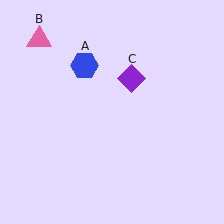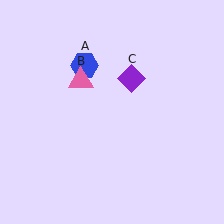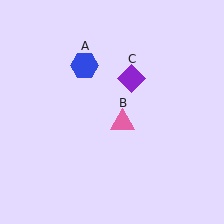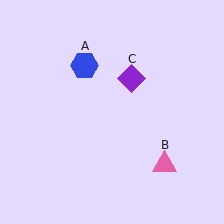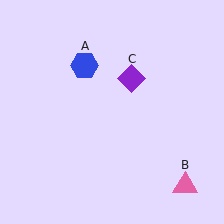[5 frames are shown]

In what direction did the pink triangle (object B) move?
The pink triangle (object B) moved down and to the right.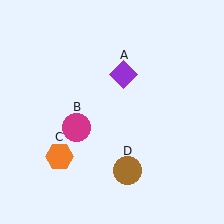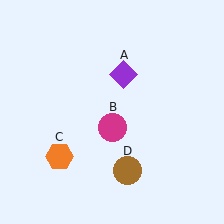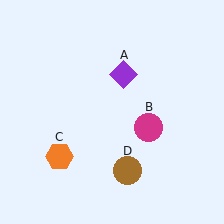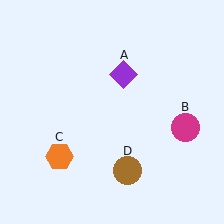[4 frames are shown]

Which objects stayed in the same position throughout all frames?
Purple diamond (object A) and orange hexagon (object C) and brown circle (object D) remained stationary.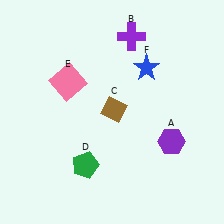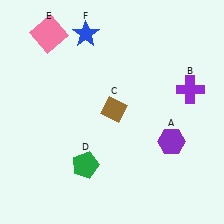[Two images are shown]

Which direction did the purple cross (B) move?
The purple cross (B) moved right.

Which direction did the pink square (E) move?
The pink square (E) moved up.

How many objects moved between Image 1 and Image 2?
3 objects moved between the two images.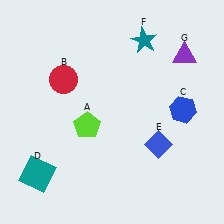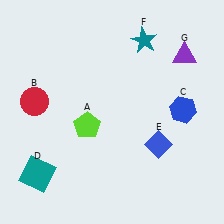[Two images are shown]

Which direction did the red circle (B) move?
The red circle (B) moved left.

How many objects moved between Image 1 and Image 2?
1 object moved between the two images.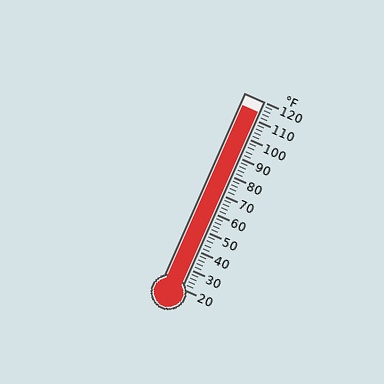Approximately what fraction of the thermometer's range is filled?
The thermometer is filled to approximately 95% of its range.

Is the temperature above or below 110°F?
The temperature is above 110°F.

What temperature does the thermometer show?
The thermometer shows approximately 114°F.